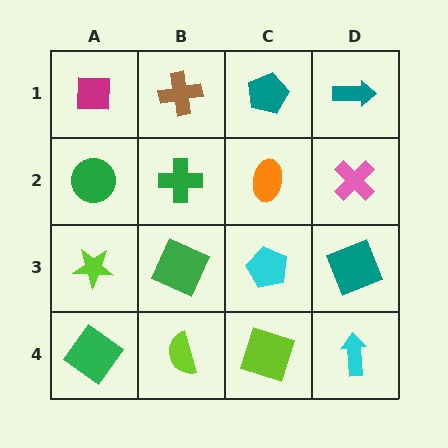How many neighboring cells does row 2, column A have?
3.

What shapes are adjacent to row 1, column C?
An orange ellipse (row 2, column C), a brown cross (row 1, column B), a teal arrow (row 1, column D).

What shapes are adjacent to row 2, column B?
A brown cross (row 1, column B), a green square (row 3, column B), a green circle (row 2, column A), an orange ellipse (row 2, column C).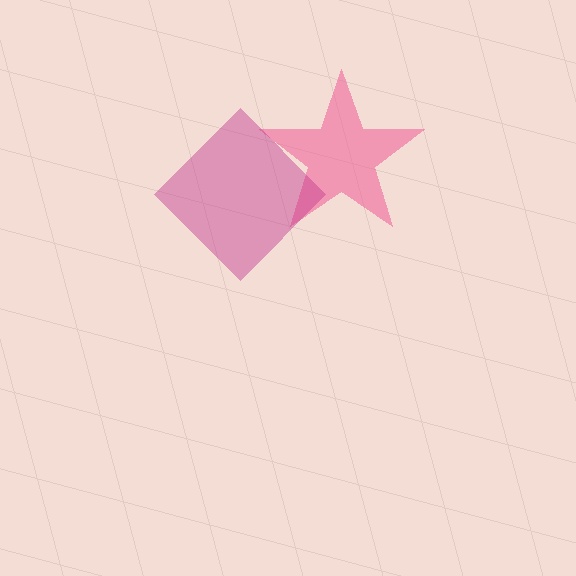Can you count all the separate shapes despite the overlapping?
Yes, there are 2 separate shapes.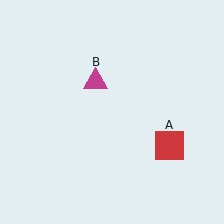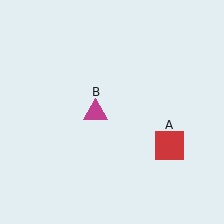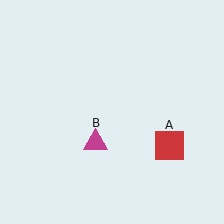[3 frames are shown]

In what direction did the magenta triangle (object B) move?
The magenta triangle (object B) moved down.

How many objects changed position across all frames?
1 object changed position: magenta triangle (object B).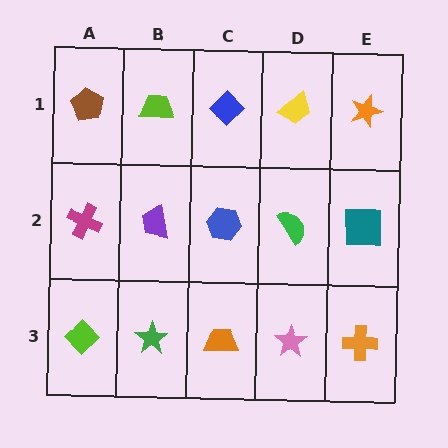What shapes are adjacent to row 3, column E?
A teal square (row 2, column E), a pink star (row 3, column D).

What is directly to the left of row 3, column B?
A lime diamond.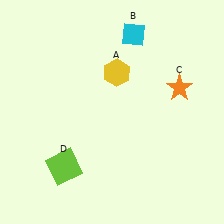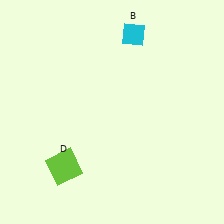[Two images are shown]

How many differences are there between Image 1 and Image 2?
There are 2 differences between the two images.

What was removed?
The yellow hexagon (A), the orange star (C) were removed in Image 2.